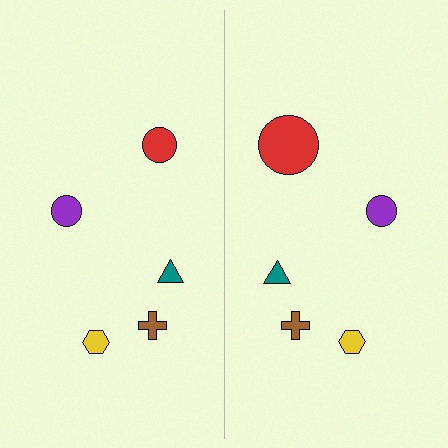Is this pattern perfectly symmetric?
No, the pattern is not perfectly symmetric. The red circle on the right side has a different size than its mirror counterpart.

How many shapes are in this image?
There are 10 shapes in this image.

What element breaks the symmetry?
The red circle on the right side has a different size than its mirror counterpart.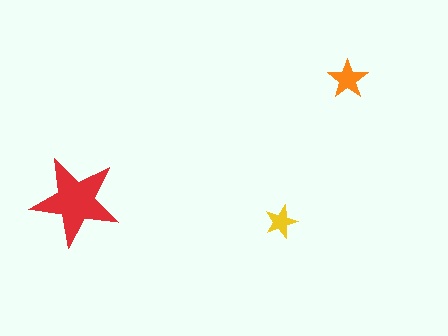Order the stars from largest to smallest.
the red one, the orange one, the yellow one.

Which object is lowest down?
The yellow star is bottommost.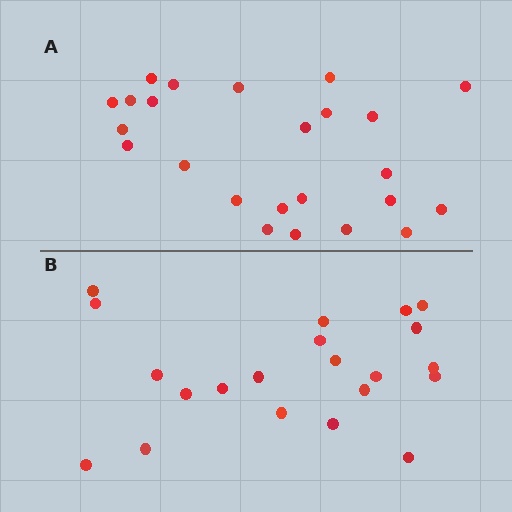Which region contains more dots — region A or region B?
Region A (the top region) has more dots.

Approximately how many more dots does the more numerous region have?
Region A has just a few more — roughly 2 or 3 more dots than region B.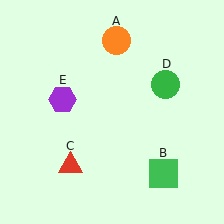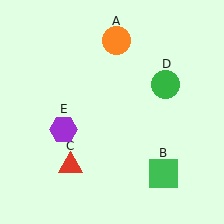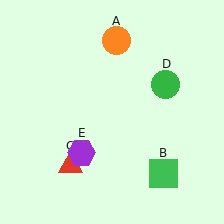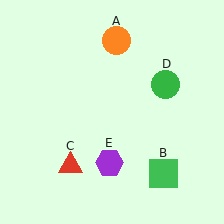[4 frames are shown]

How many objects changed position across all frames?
1 object changed position: purple hexagon (object E).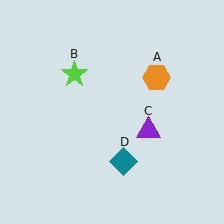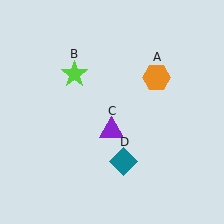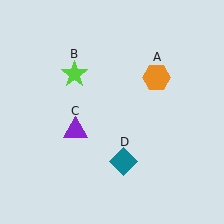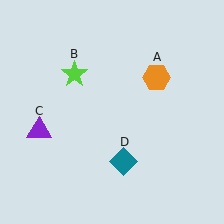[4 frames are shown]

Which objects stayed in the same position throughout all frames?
Orange hexagon (object A) and lime star (object B) and teal diamond (object D) remained stationary.